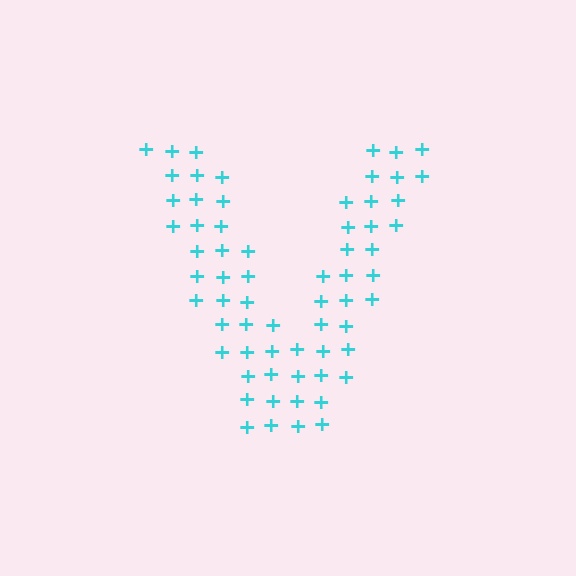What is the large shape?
The large shape is the letter V.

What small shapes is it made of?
It is made of small plus signs.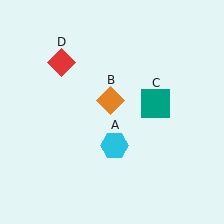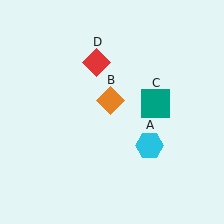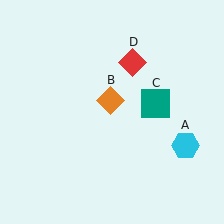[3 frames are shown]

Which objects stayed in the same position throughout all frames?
Orange diamond (object B) and teal square (object C) remained stationary.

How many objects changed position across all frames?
2 objects changed position: cyan hexagon (object A), red diamond (object D).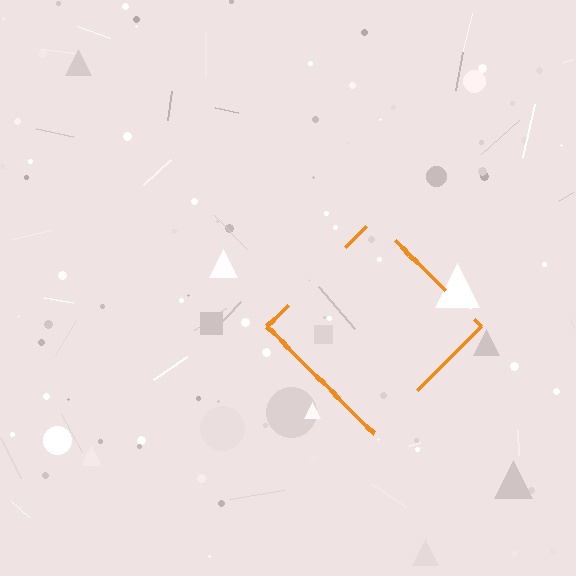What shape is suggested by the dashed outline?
The dashed outline suggests a diamond.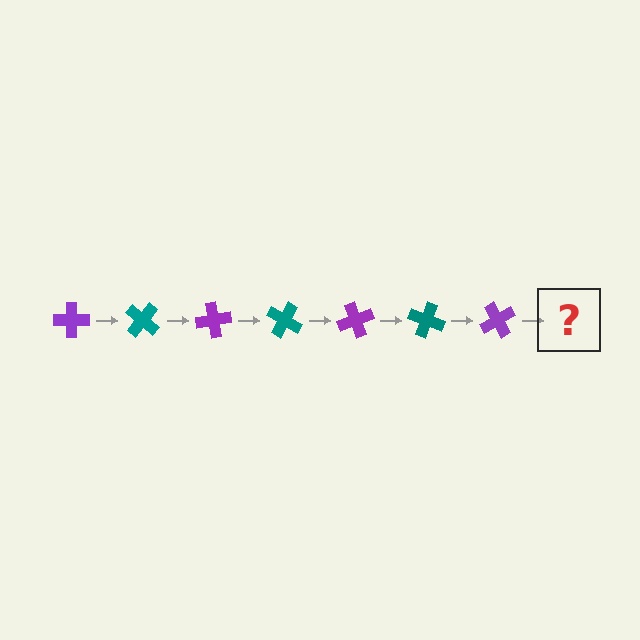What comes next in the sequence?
The next element should be a teal cross, rotated 280 degrees from the start.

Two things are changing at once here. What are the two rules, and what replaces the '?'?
The two rules are that it rotates 40 degrees each step and the color cycles through purple and teal. The '?' should be a teal cross, rotated 280 degrees from the start.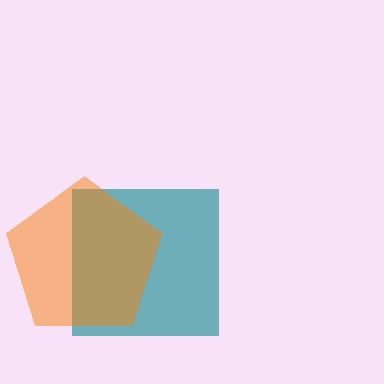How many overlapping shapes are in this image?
There are 2 overlapping shapes in the image.